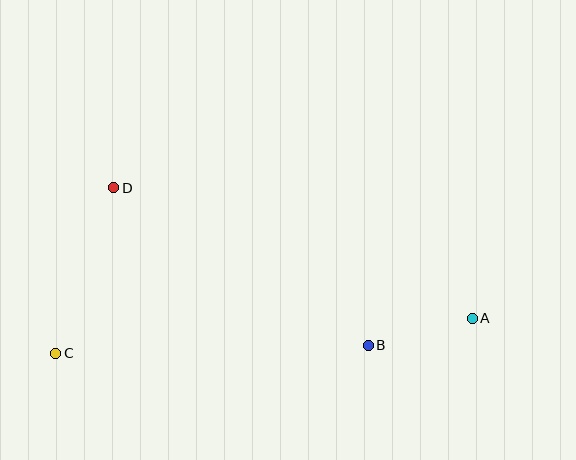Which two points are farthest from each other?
Points A and C are farthest from each other.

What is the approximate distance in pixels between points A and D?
The distance between A and D is approximately 382 pixels.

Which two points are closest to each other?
Points A and B are closest to each other.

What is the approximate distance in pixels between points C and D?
The distance between C and D is approximately 175 pixels.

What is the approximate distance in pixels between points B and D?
The distance between B and D is approximately 299 pixels.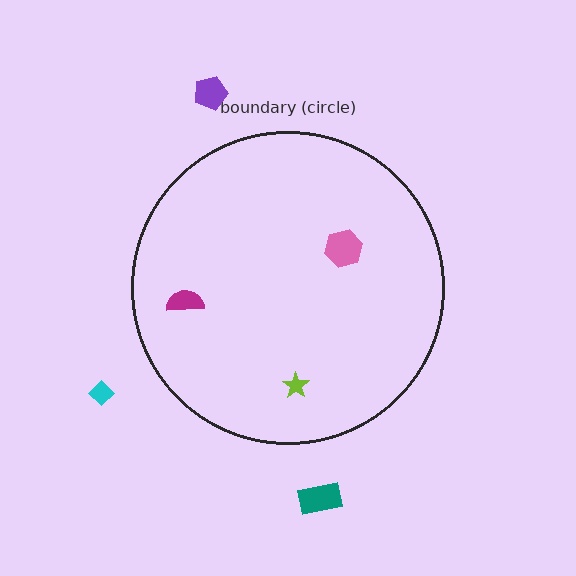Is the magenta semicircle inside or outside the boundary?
Inside.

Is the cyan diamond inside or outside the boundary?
Outside.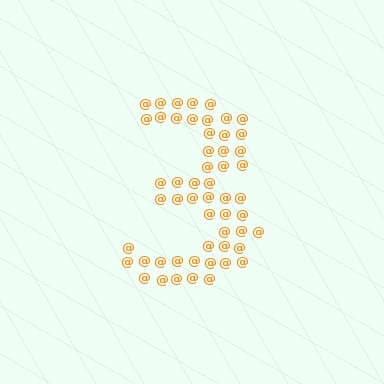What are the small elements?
The small elements are at signs.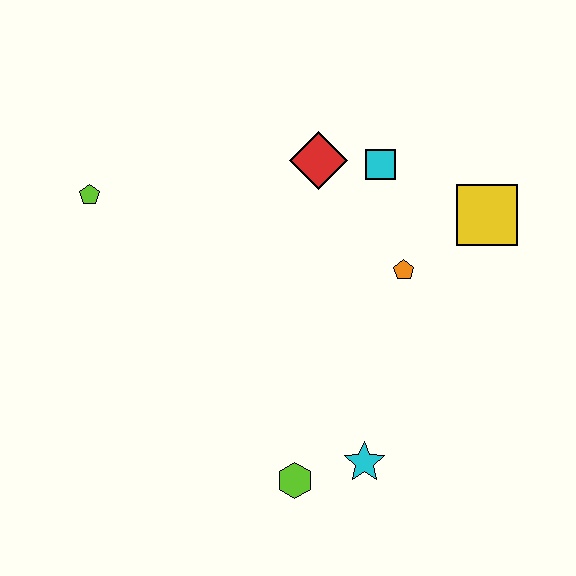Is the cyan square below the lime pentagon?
No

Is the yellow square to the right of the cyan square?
Yes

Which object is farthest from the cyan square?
The lime hexagon is farthest from the cyan square.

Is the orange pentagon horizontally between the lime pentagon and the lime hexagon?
No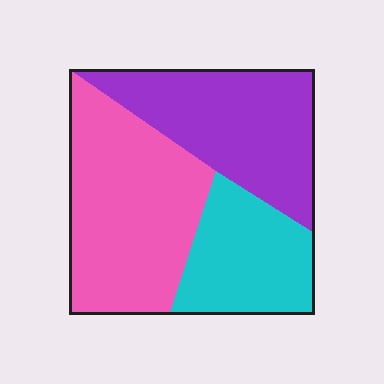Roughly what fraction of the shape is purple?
Purple takes up about one third (1/3) of the shape.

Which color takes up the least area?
Cyan, at roughly 25%.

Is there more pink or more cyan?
Pink.